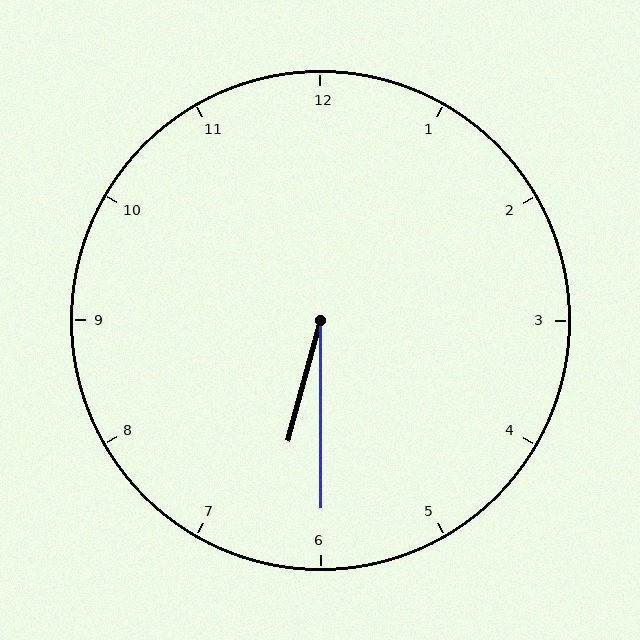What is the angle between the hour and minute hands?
Approximately 15 degrees.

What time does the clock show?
6:30.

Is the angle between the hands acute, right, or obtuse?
It is acute.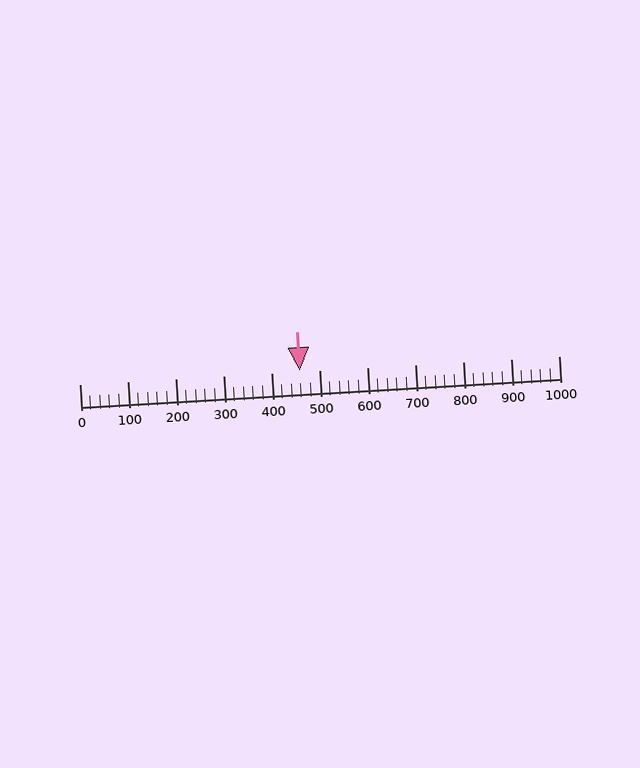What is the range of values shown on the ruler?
The ruler shows values from 0 to 1000.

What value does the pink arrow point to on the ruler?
The pink arrow points to approximately 460.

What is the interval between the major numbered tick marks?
The major tick marks are spaced 100 units apart.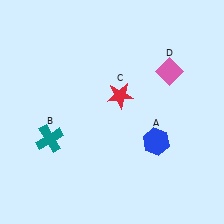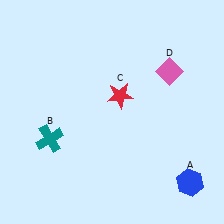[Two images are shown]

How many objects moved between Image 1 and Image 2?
1 object moved between the two images.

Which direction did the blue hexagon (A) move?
The blue hexagon (A) moved down.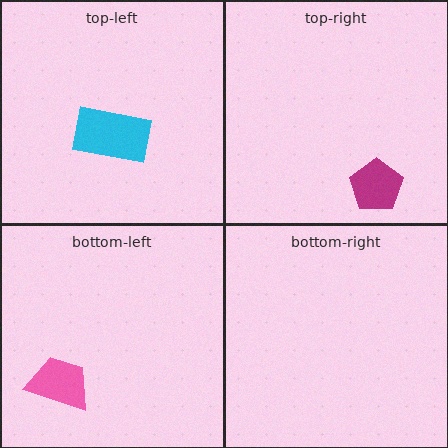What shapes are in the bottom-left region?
The pink trapezoid.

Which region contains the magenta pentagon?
The top-right region.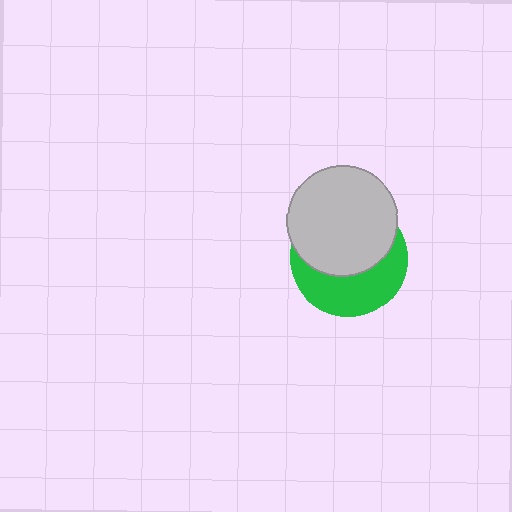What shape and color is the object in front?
The object in front is a light gray circle.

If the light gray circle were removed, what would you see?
You would see the complete green circle.